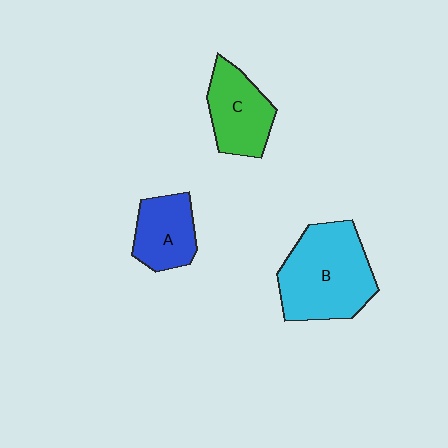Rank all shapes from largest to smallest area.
From largest to smallest: B (cyan), C (green), A (blue).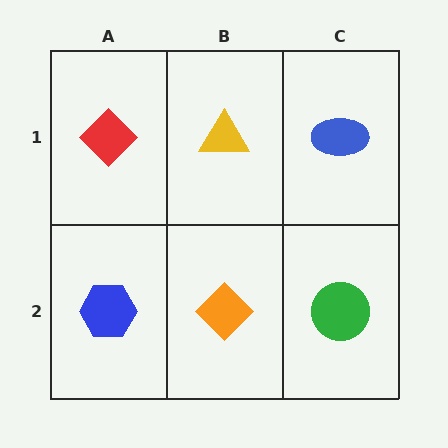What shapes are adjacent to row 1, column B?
An orange diamond (row 2, column B), a red diamond (row 1, column A), a blue ellipse (row 1, column C).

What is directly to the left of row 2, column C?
An orange diamond.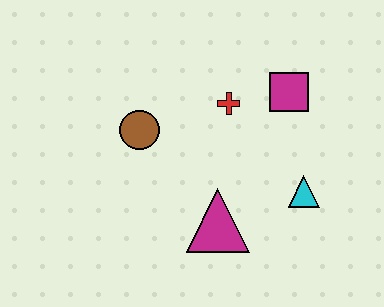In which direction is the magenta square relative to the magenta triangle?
The magenta square is above the magenta triangle.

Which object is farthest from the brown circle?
The cyan triangle is farthest from the brown circle.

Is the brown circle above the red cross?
No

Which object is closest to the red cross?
The magenta square is closest to the red cross.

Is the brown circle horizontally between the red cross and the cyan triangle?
No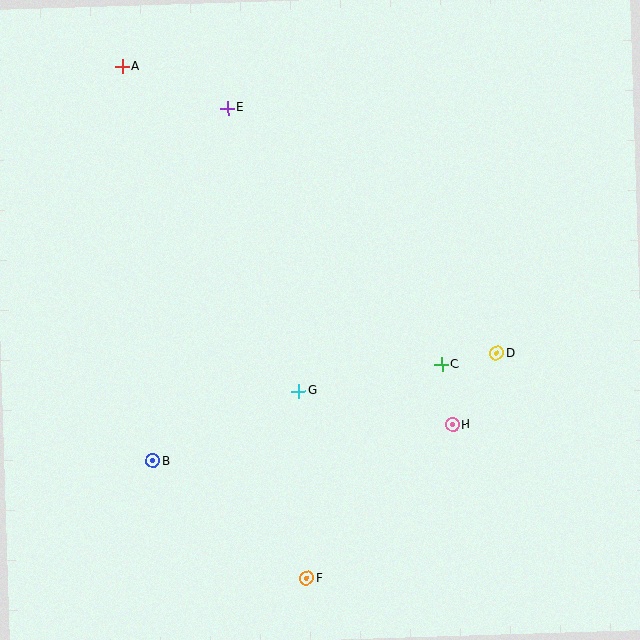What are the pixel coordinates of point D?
Point D is at (497, 353).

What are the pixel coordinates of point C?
Point C is at (442, 364).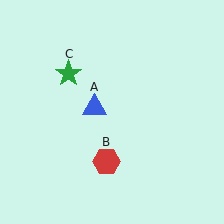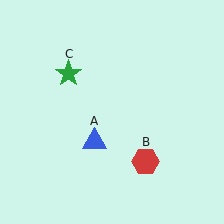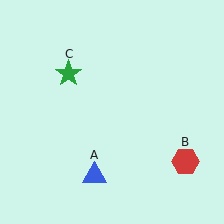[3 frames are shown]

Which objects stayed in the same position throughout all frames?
Green star (object C) remained stationary.